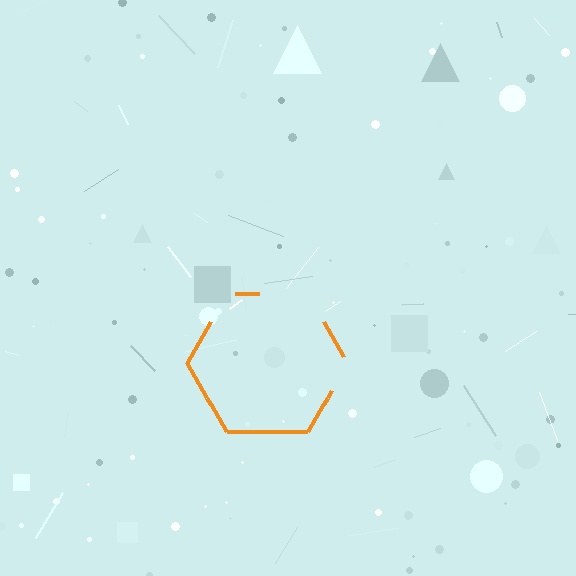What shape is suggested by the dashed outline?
The dashed outline suggests a hexagon.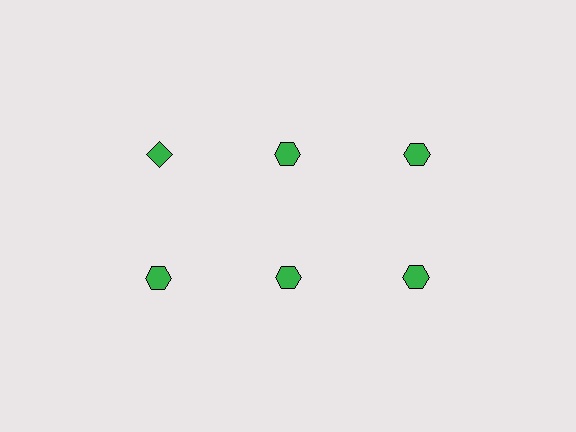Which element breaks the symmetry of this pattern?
The green diamond in the top row, leftmost column breaks the symmetry. All other shapes are green hexagons.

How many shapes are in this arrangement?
There are 6 shapes arranged in a grid pattern.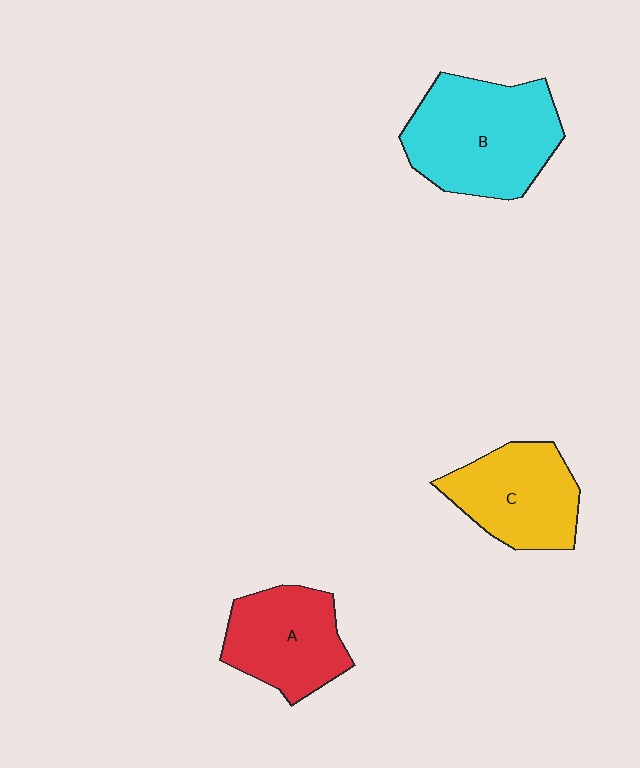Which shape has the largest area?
Shape B (cyan).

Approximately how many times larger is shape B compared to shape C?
Approximately 1.4 times.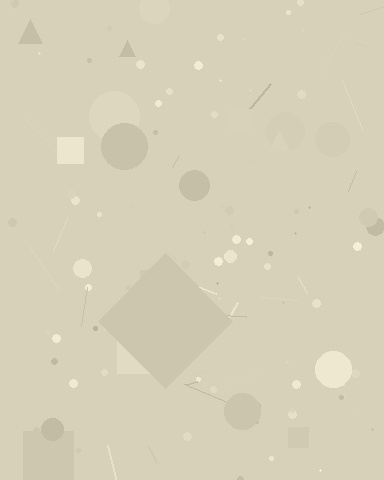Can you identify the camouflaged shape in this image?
The camouflaged shape is a diamond.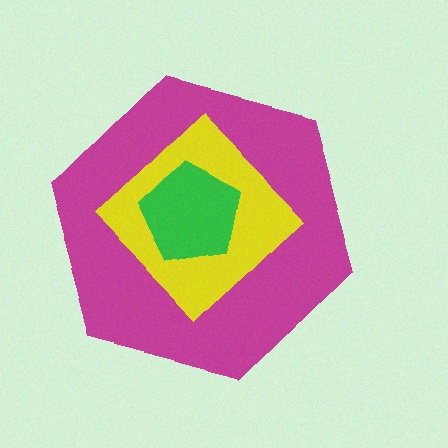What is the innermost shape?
The green pentagon.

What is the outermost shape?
The magenta hexagon.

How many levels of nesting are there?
3.